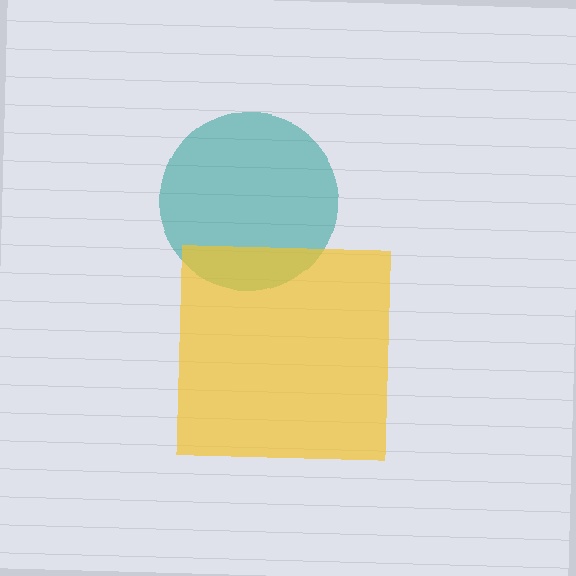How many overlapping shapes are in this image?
There are 2 overlapping shapes in the image.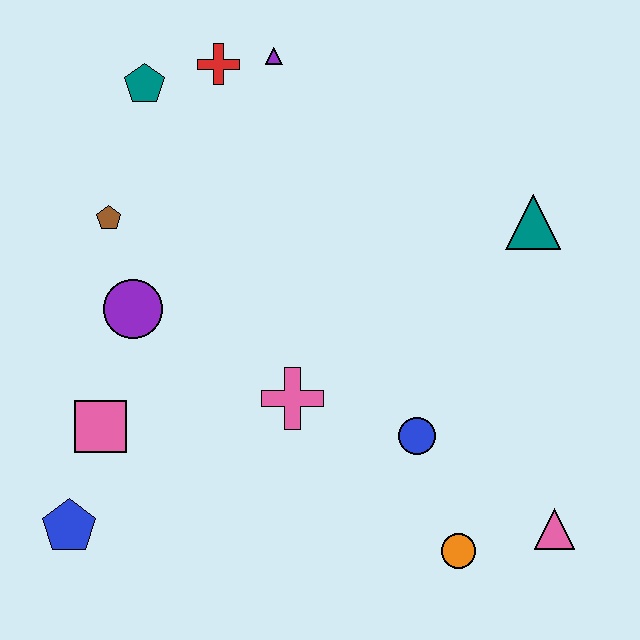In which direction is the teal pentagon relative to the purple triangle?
The teal pentagon is to the left of the purple triangle.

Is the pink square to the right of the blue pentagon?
Yes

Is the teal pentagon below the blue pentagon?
No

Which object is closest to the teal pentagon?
The red cross is closest to the teal pentagon.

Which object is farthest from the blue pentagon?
The teal triangle is farthest from the blue pentagon.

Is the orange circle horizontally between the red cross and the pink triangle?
Yes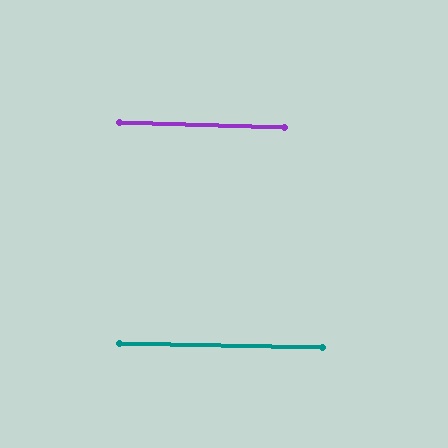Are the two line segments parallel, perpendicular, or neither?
Parallel — their directions differ by only 0.9°.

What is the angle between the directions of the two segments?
Approximately 1 degree.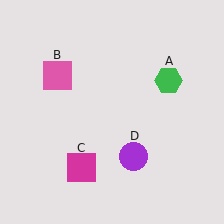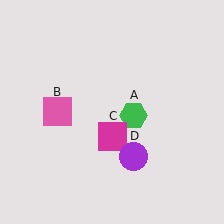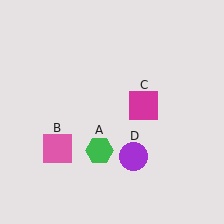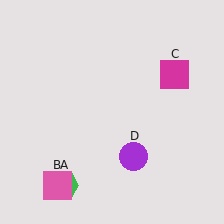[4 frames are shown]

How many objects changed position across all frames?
3 objects changed position: green hexagon (object A), pink square (object B), magenta square (object C).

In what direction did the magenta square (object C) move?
The magenta square (object C) moved up and to the right.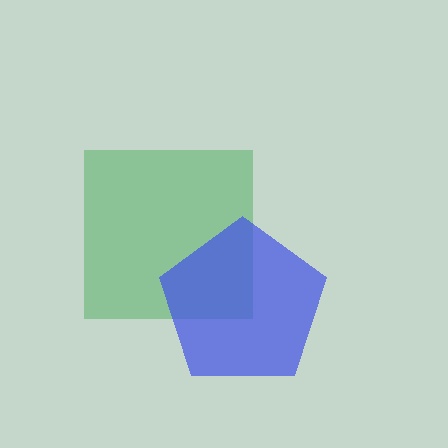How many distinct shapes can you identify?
There are 2 distinct shapes: a green square, a blue pentagon.